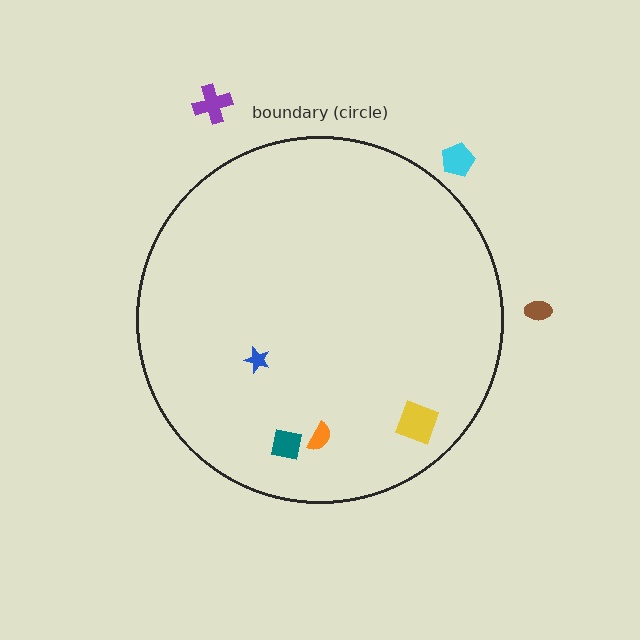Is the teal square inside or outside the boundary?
Inside.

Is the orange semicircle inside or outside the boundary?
Inside.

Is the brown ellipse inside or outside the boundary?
Outside.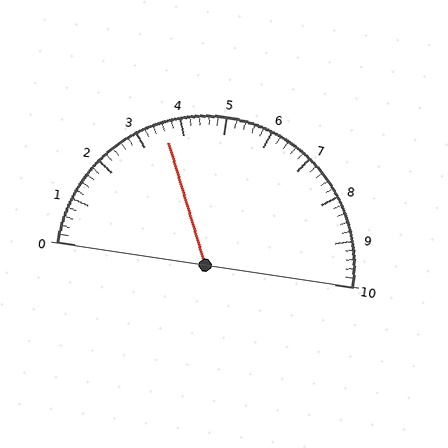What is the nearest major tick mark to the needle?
The nearest major tick mark is 4.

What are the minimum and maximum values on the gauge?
The gauge ranges from 0 to 10.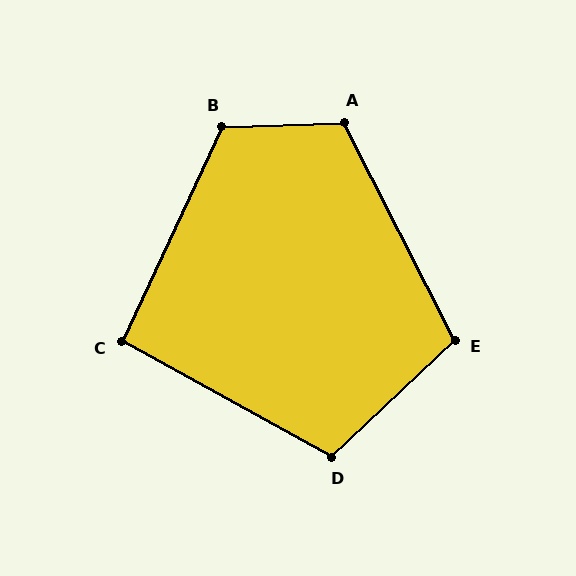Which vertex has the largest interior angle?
B, at approximately 117 degrees.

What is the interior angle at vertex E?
Approximately 107 degrees (obtuse).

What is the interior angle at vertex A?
Approximately 115 degrees (obtuse).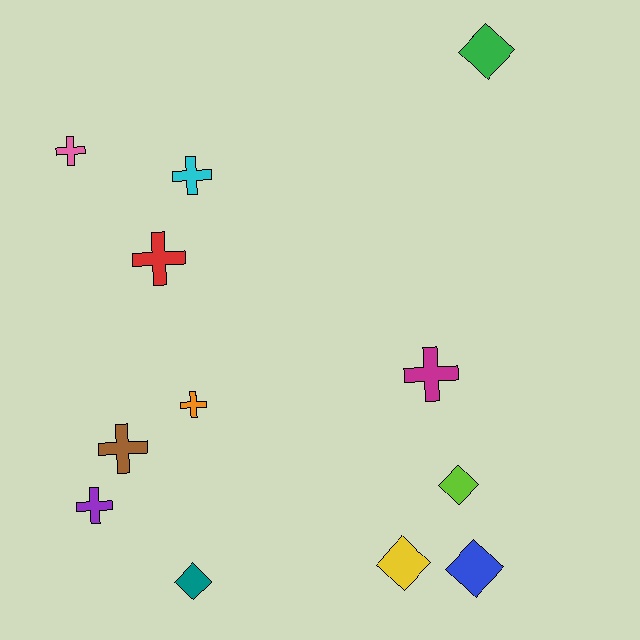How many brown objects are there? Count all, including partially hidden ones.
There is 1 brown object.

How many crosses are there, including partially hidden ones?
There are 7 crosses.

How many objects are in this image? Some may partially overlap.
There are 12 objects.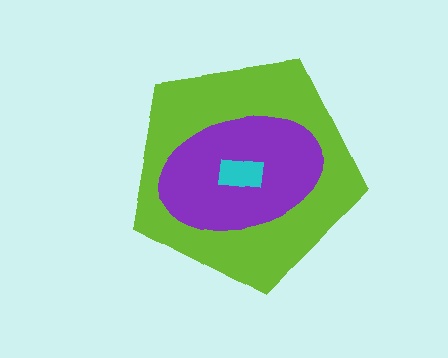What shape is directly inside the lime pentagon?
The purple ellipse.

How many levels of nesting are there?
3.